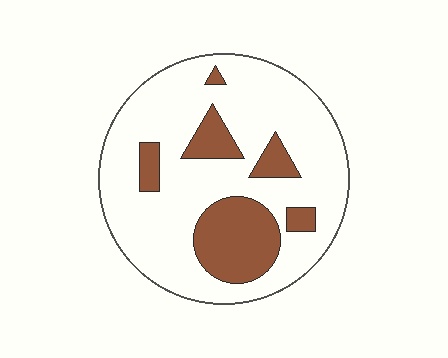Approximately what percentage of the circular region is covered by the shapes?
Approximately 25%.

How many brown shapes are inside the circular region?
6.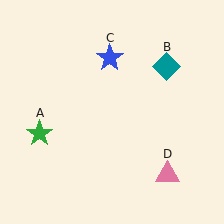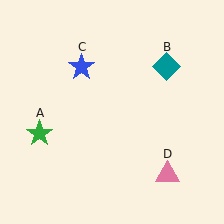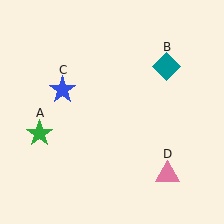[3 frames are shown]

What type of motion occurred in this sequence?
The blue star (object C) rotated counterclockwise around the center of the scene.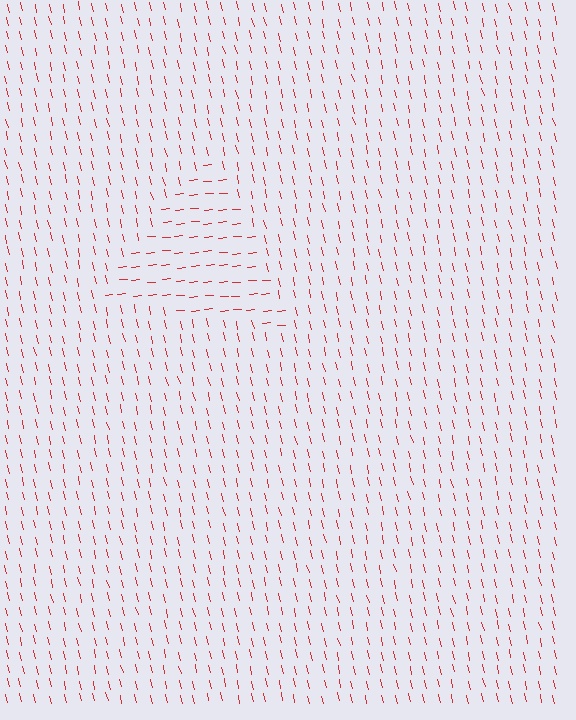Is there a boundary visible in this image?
Yes, there is a texture boundary formed by a change in line orientation.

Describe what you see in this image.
The image is filled with small red line segments. A triangle region in the image has lines oriented differently from the surrounding lines, creating a visible texture boundary.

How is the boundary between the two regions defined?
The boundary is defined purely by a change in line orientation (approximately 82 degrees difference). All lines are the same color and thickness.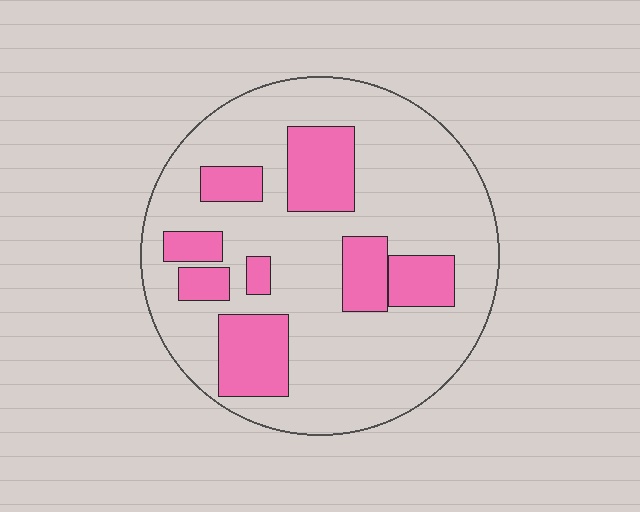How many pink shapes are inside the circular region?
8.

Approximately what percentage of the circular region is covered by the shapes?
Approximately 25%.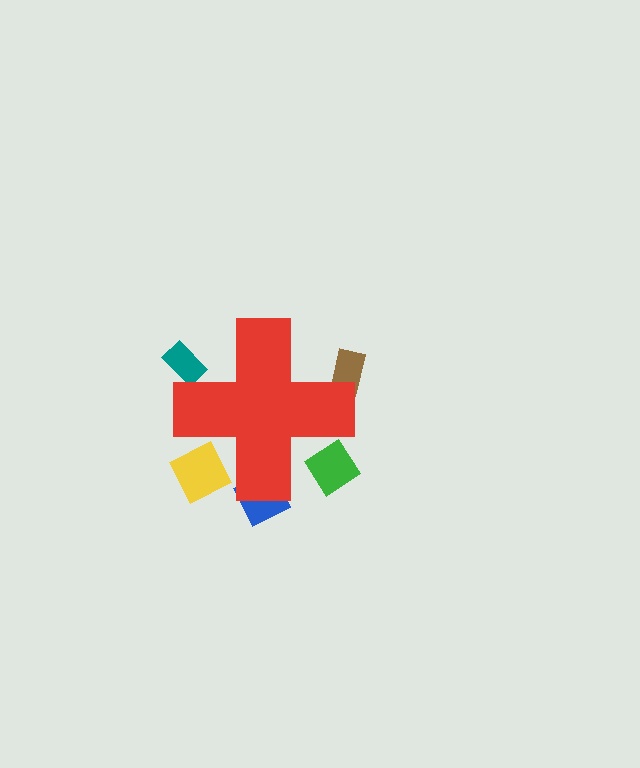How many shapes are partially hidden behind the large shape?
5 shapes are partially hidden.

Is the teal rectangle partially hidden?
Yes, the teal rectangle is partially hidden behind the red cross.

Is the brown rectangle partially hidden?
Yes, the brown rectangle is partially hidden behind the red cross.